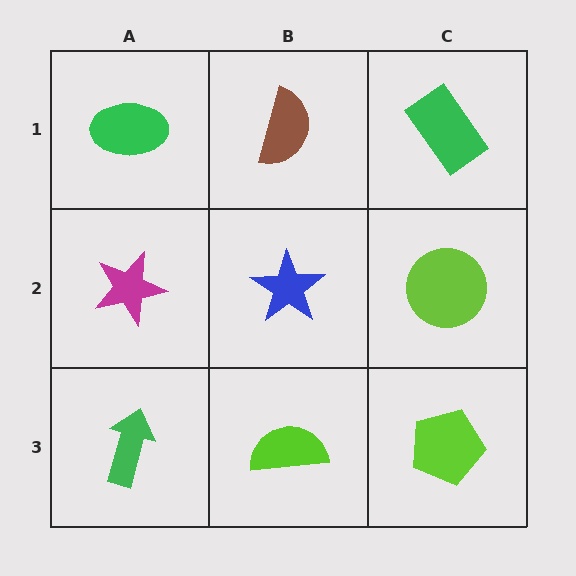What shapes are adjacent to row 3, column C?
A lime circle (row 2, column C), a lime semicircle (row 3, column B).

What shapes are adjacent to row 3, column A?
A magenta star (row 2, column A), a lime semicircle (row 3, column B).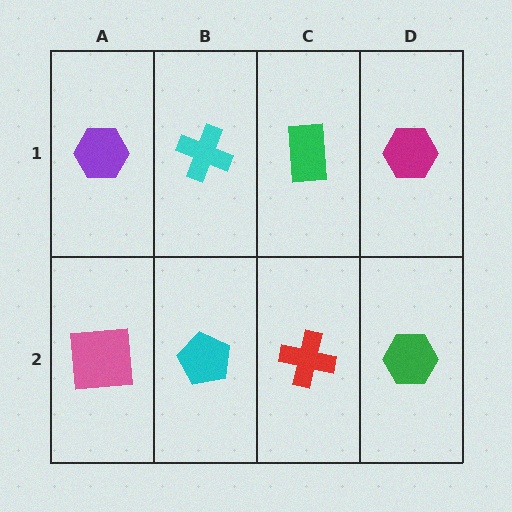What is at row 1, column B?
A cyan cross.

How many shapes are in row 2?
4 shapes.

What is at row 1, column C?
A green rectangle.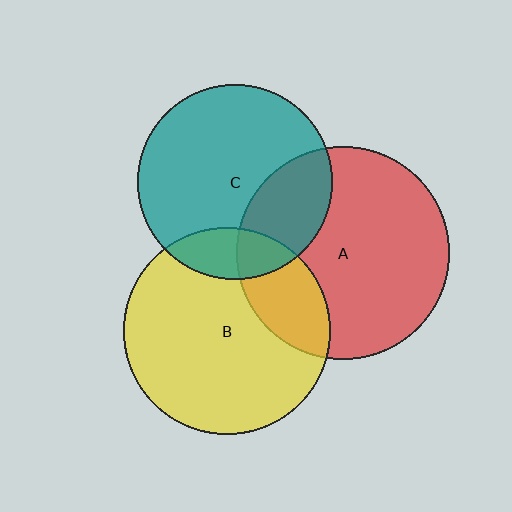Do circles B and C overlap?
Yes.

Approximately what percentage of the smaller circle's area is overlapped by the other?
Approximately 15%.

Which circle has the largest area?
Circle A (red).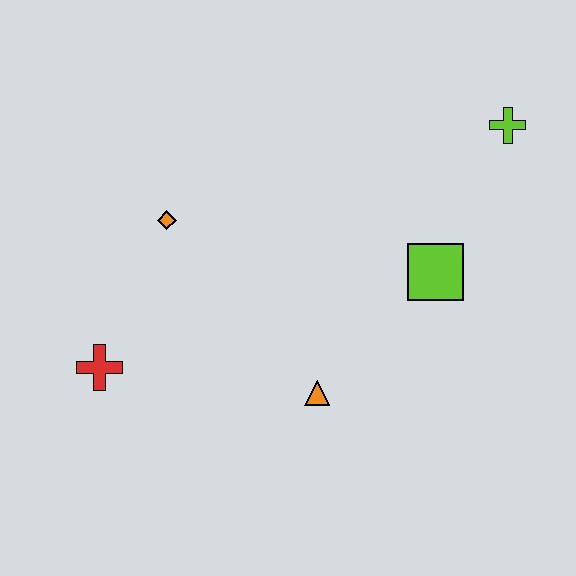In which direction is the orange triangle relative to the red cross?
The orange triangle is to the right of the red cross.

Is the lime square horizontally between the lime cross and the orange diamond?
Yes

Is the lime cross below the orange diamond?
No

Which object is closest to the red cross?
The orange diamond is closest to the red cross.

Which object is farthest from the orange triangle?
The lime cross is farthest from the orange triangle.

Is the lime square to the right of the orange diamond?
Yes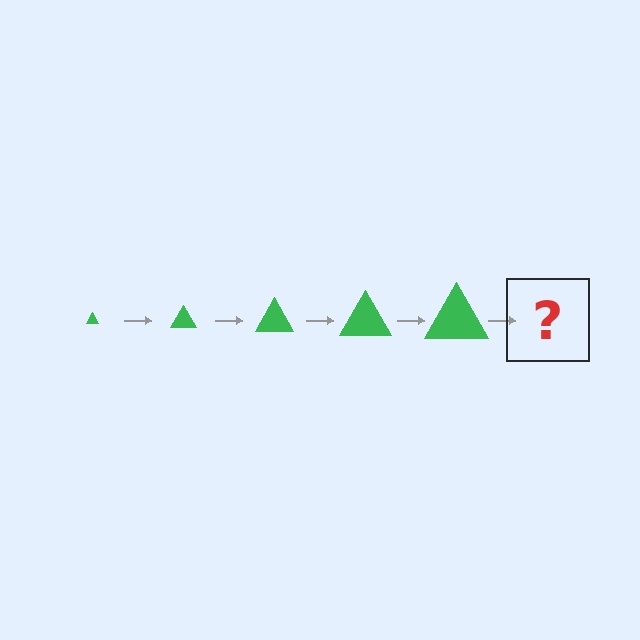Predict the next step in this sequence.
The next step is a green triangle, larger than the previous one.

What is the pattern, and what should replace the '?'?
The pattern is that the triangle gets progressively larger each step. The '?' should be a green triangle, larger than the previous one.